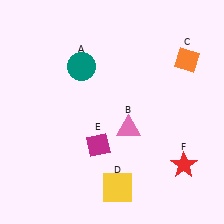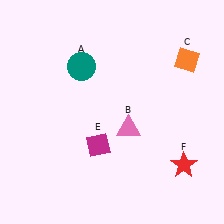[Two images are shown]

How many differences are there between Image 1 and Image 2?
There is 1 difference between the two images.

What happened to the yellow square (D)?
The yellow square (D) was removed in Image 2. It was in the bottom-right area of Image 1.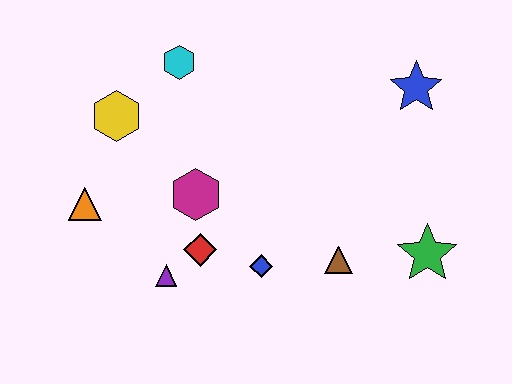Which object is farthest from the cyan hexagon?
The green star is farthest from the cyan hexagon.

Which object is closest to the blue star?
The green star is closest to the blue star.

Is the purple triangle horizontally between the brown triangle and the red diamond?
No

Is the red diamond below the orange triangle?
Yes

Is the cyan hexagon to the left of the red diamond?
Yes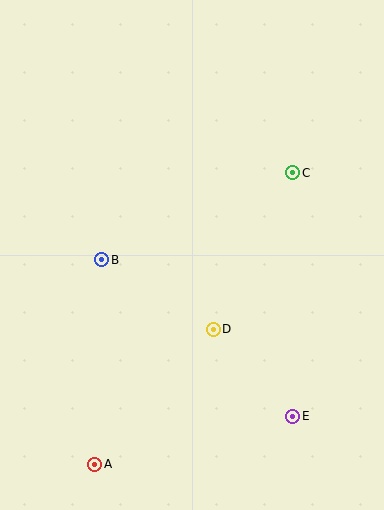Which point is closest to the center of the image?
Point D at (213, 329) is closest to the center.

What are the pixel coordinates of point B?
Point B is at (102, 260).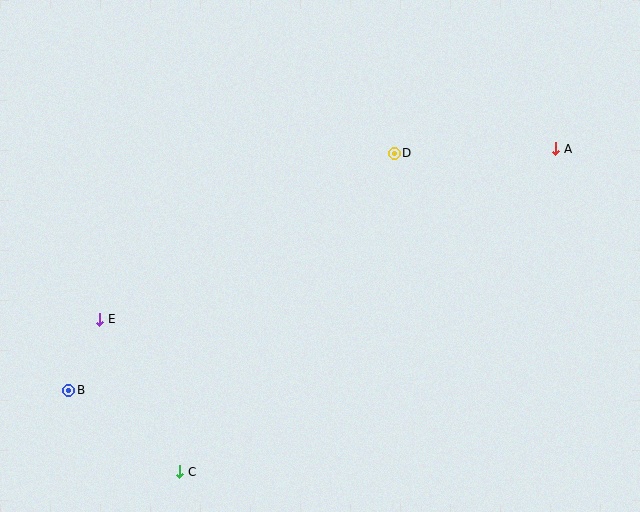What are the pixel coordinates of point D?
Point D is at (394, 153).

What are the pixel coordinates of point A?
Point A is at (556, 149).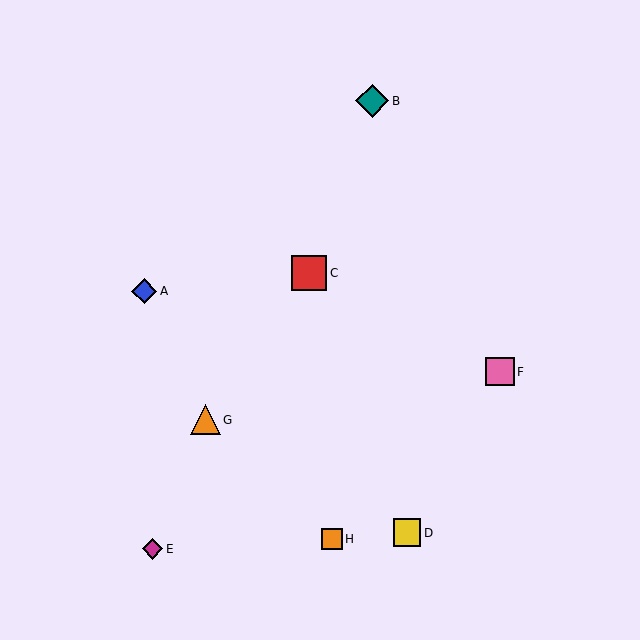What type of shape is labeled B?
Shape B is a teal diamond.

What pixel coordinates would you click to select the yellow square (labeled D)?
Click at (407, 533) to select the yellow square D.